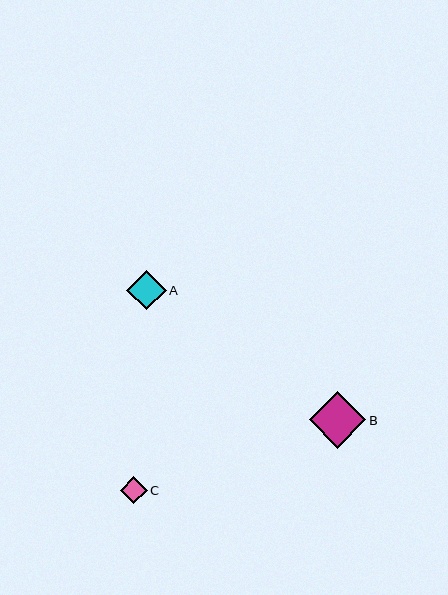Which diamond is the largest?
Diamond B is the largest with a size of approximately 56 pixels.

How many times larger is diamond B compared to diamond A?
Diamond B is approximately 1.4 times the size of diamond A.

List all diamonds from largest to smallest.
From largest to smallest: B, A, C.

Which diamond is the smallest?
Diamond C is the smallest with a size of approximately 27 pixels.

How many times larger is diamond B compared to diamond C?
Diamond B is approximately 2.1 times the size of diamond C.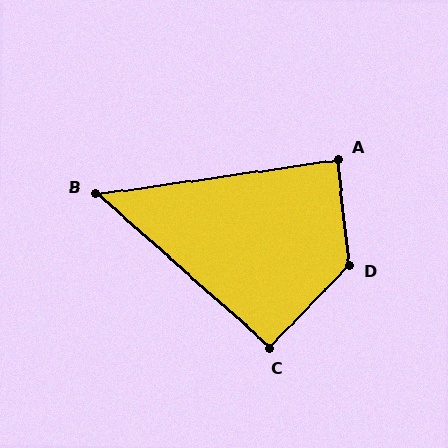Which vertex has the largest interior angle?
D, at approximately 130 degrees.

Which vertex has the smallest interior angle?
B, at approximately 50 degrees.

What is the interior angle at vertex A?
Approximately 88 degrees (approximately right).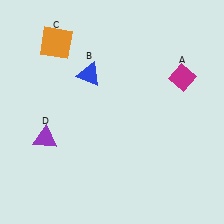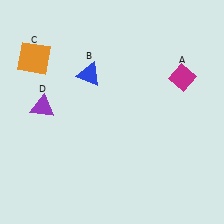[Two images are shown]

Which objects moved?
The objects that moved are: the orange square (C), the purple triangle (D).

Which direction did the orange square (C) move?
The orange square (C) moved left.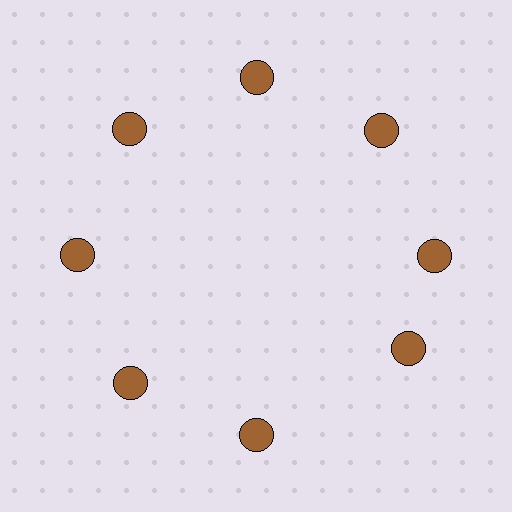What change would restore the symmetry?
The symmetry would be restored by rotating it back into even spacing with its neighbors so that all 8 circles sit at equal angles and equal distance from the center.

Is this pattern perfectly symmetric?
No. The 8 brown circles are arranged in a ring, but one element near the 4 o'clock position is rotated out of alignment along the ring, breaking the 8-fold rotational symmetry.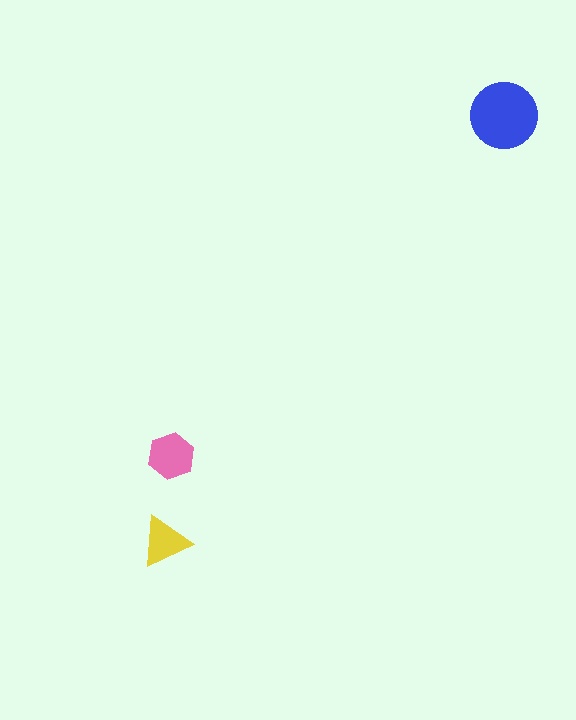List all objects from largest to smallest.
The blue circle, the pink hexagon, the yellow triangle.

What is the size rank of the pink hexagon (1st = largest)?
2nd.